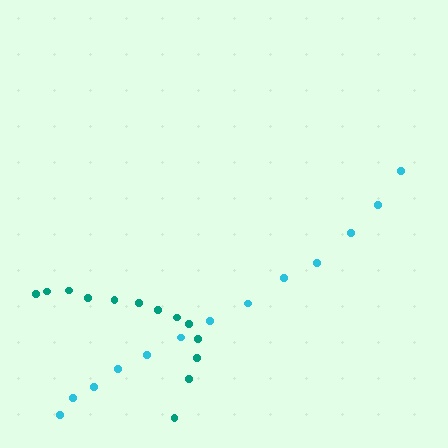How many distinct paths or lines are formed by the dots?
There are 2 distinct paths.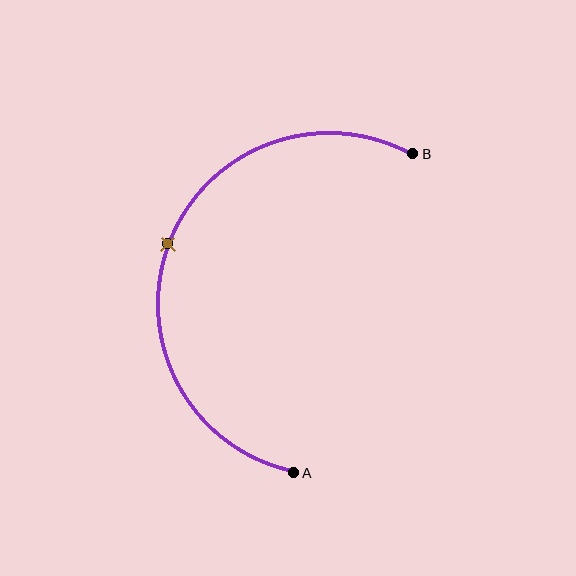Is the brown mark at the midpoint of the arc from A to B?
Yes. The brown mark lies on the arc at equal arc-length from both A and B — it is the arc midpoint.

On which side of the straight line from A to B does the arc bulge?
The arc bulges to the left of the straight line connecting A and B.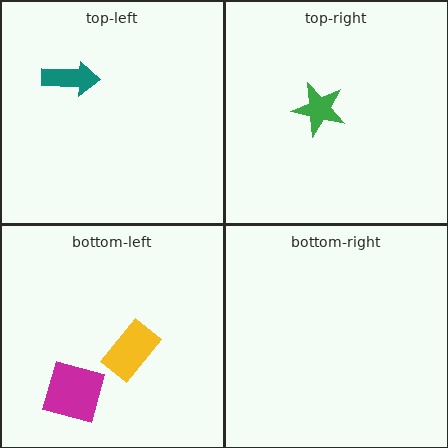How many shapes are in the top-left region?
1.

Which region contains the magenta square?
The bottom-left region.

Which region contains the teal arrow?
The top-left region.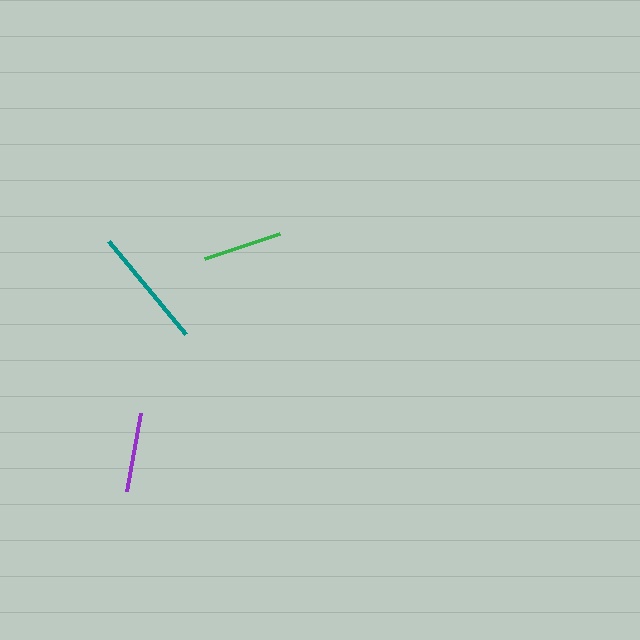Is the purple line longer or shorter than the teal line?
The teal line is longer than the purple line.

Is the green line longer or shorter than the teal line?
The teal line is longer than the green line.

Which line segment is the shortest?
The green line is the shortest at approximately 79 pixels.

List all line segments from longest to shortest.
From longest to shortest: teal, purple, green.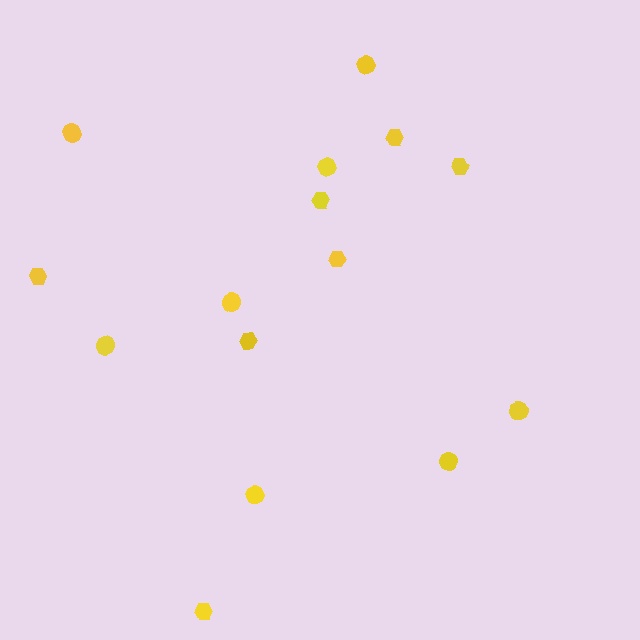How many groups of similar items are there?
There are 2 groups: one group of hexagons (7) and one group of circles (8).